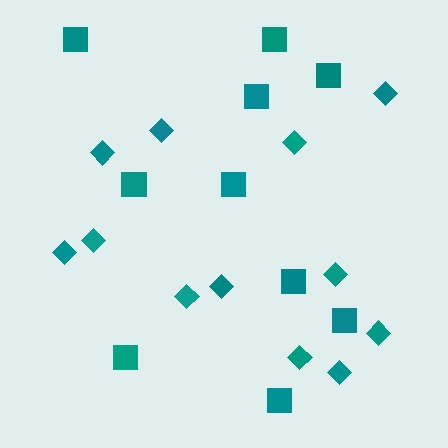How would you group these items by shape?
There are 2 groups: one group of diamonds (12) and one group of squares (10).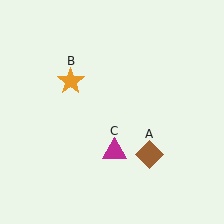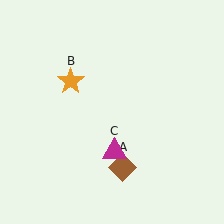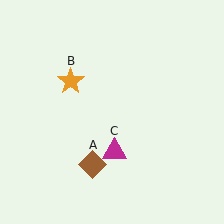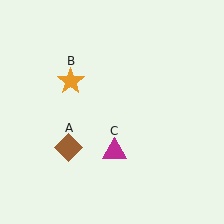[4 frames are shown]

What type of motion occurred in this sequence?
The brown diamond (object A) rotated clockwise around the center of the scene.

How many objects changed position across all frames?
1 object changed position: brown diamond (object A).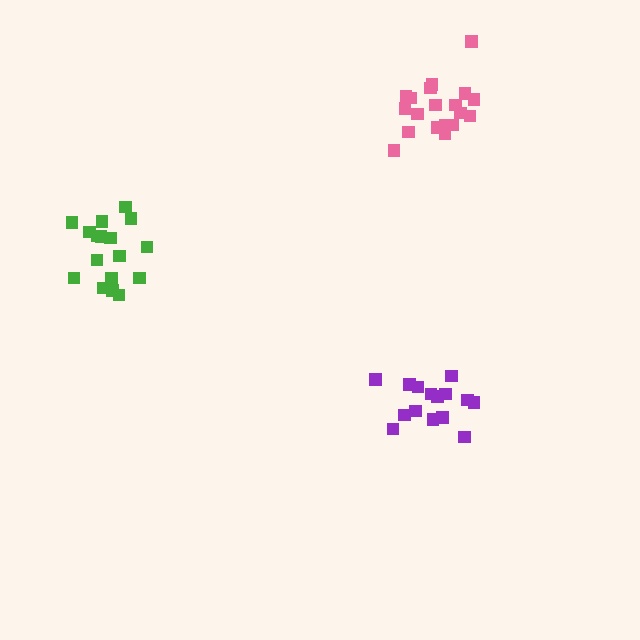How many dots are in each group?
Group 1: 17 dots, Group 2: 19 dots, Group 3: 15 dots (51 total).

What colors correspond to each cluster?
The clusters are colored: green, pink, purple.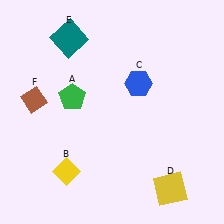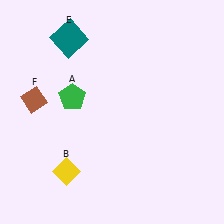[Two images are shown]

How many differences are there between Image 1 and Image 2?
There are 2 differences between the two images.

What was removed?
The yellow square (D), the blue hexagon (C) were removed in Image 2.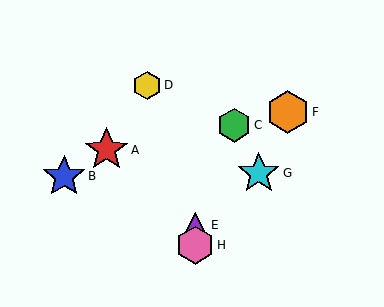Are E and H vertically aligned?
Yes, both are at x≈195.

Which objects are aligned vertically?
Objects E, H are aligned vertically.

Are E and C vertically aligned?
No, E is at x≈195 and C is at x≈234.